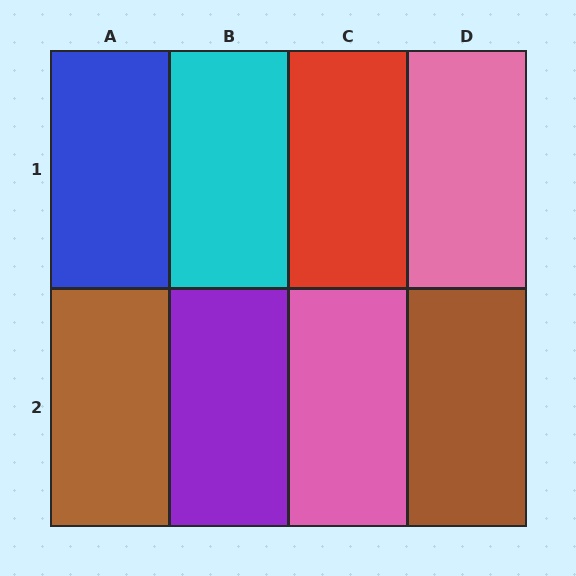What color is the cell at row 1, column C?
Red.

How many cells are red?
1 cell is red.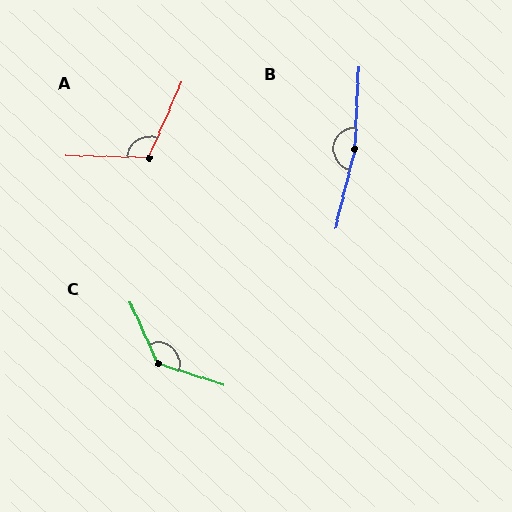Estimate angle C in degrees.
Approximately 132 degrees.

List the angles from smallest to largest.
A (112°), C (132°), B (169°).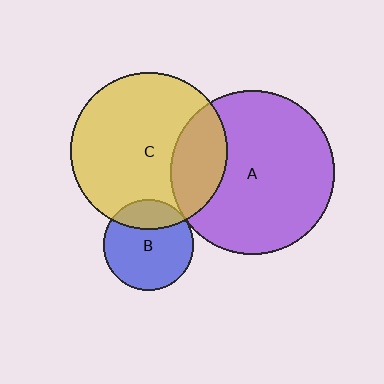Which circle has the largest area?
Circle A (purple).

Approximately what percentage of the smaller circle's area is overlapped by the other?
Approximately 25%.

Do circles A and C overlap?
Yes.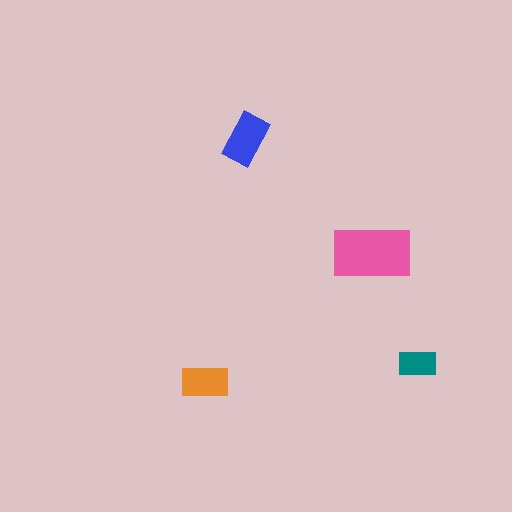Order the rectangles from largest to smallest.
the pink one, the blue one, the orange one, the teal one.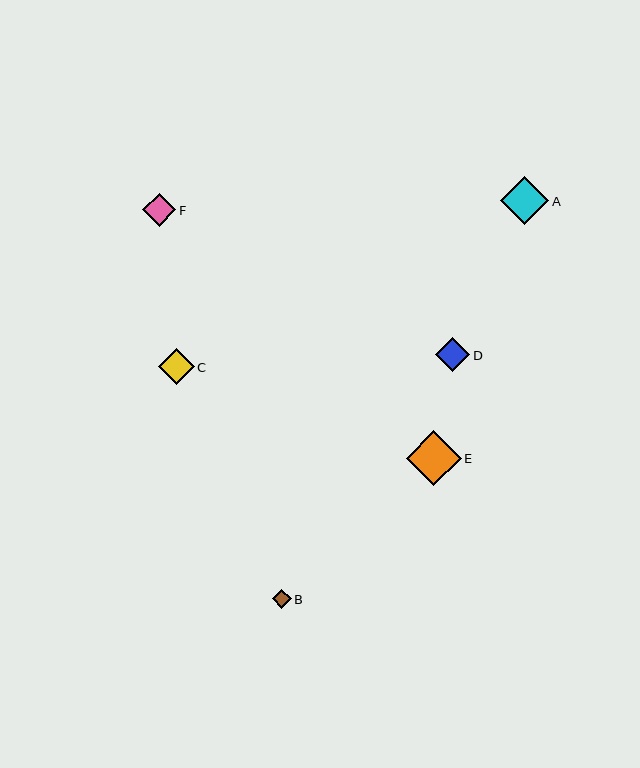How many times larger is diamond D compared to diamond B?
Diamond D is approximately 1.8 times the size of diamond B.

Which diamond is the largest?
Diamond E is the largest with a size of approximately 55 pixels.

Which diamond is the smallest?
Diamond B is the smallest with a size of approximately 19 pixels.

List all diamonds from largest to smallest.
From largest to smallest: E, A, C, D, F, B.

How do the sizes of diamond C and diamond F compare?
Diamond C and diamond F are approximately the same size.